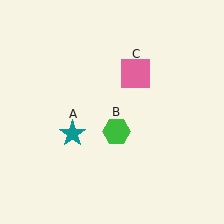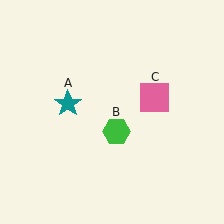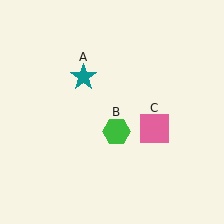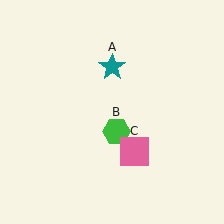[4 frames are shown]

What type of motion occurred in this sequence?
The teal star (object A), pink square (object C) rotated clockwise around the center of the scene.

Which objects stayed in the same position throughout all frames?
Green hexagon (object B) remained stationary.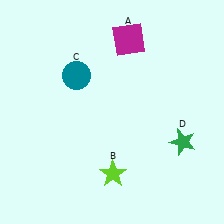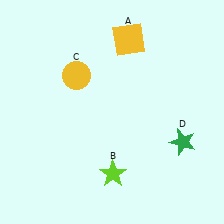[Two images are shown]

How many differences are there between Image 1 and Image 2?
There are 2 differences between the two images.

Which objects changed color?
A changed from magenta to yellow. C changed from teal to yellow.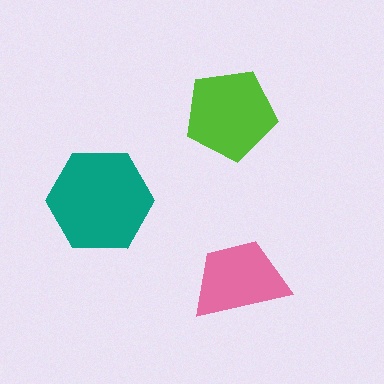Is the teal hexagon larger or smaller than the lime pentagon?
Larger.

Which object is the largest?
The teal hexagon.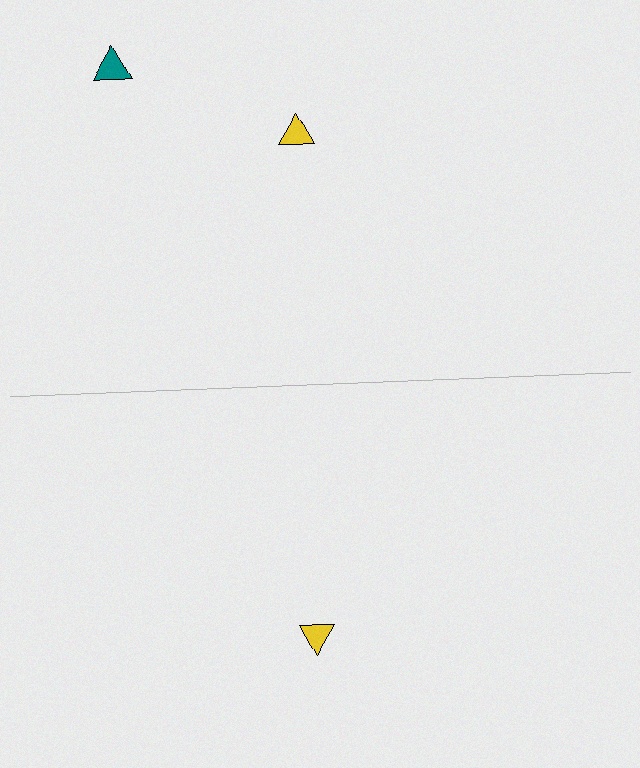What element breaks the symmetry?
A teal triangle is missing from the bottom side.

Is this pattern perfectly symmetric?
No, the pattern is not perfectly symmetric. A teal triangle is missing from the bottom side.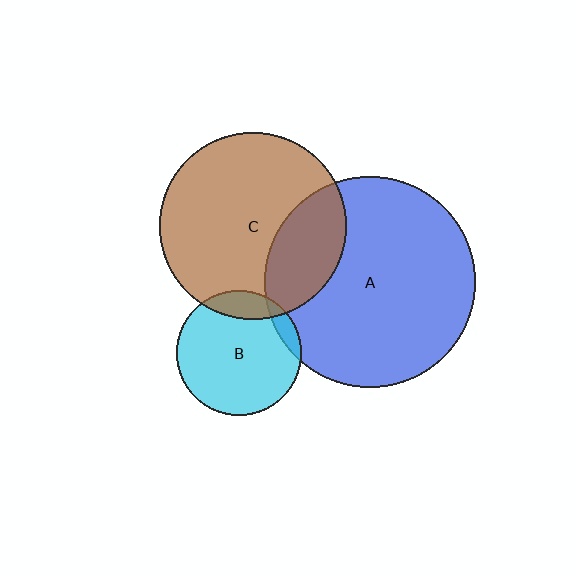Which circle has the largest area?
Circle A (blue).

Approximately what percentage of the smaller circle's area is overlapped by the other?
Approximately 10%.